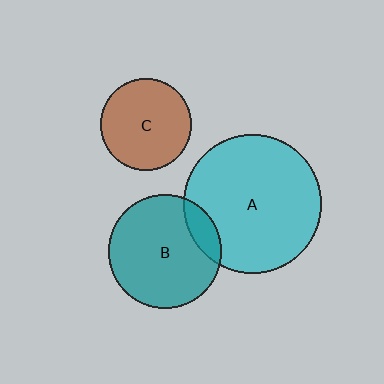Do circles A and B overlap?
Yes.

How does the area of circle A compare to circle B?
Approximately 1.5 times.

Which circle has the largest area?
Circle A (cyan).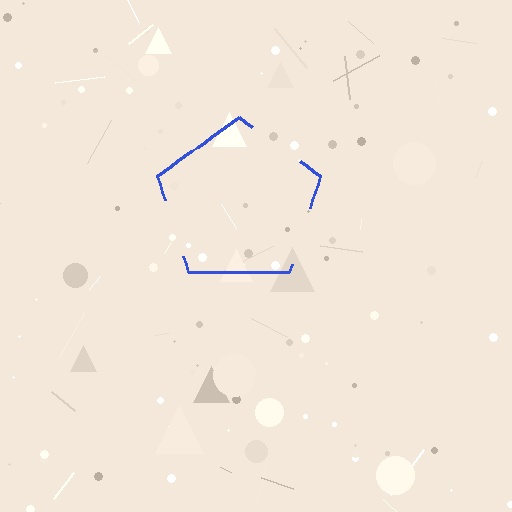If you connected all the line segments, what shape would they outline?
They would outline a pentagon.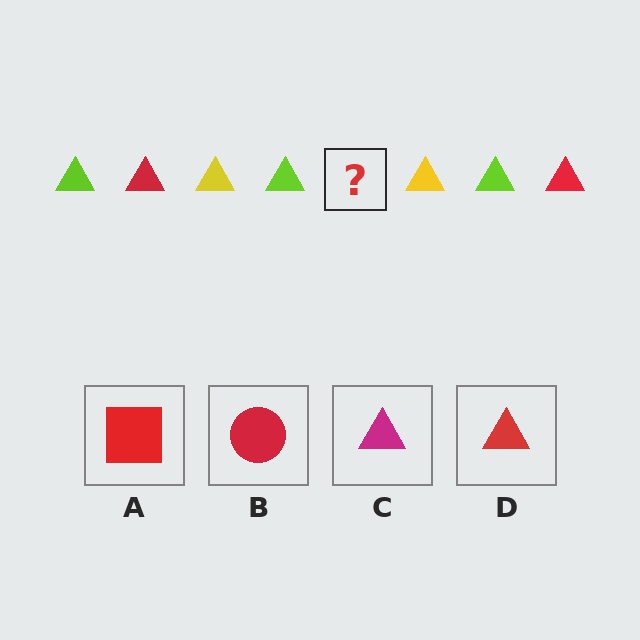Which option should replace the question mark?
Option D.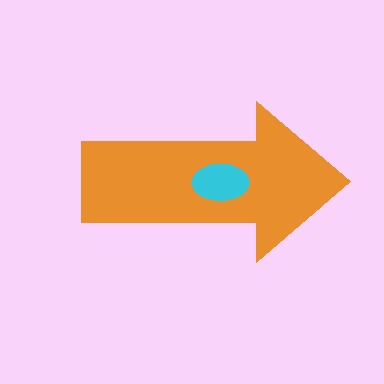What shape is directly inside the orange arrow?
The cyan ellipse.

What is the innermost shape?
The cyan ellipse.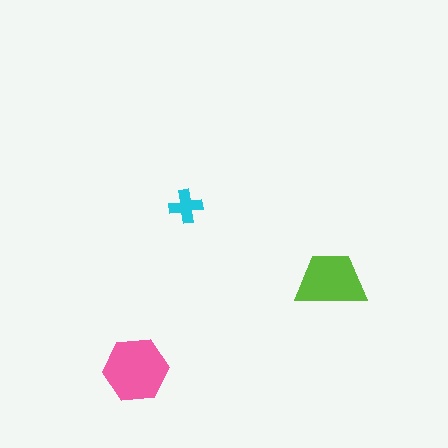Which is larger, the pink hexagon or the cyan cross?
The pink hexagon.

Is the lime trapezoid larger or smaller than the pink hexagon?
Smaller.